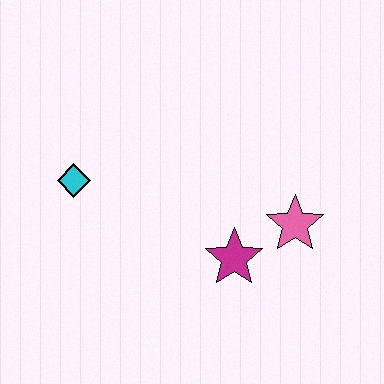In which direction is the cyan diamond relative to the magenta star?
The cyan diamond is to the left of the magenta star.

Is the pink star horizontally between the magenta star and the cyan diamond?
No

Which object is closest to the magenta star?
The pink star is closest to the magenta star.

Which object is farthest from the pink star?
The cyan diamond is farthest from the pink star.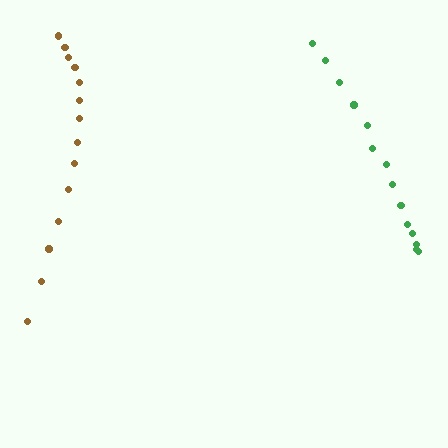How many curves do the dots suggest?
There are 2 distinct paths.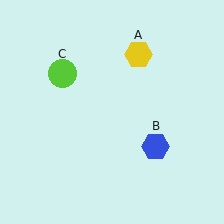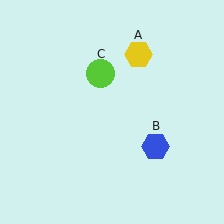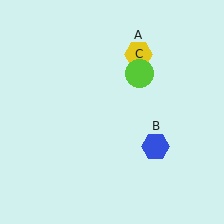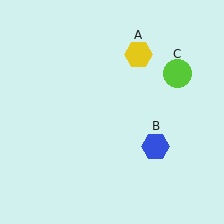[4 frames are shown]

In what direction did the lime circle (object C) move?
The lime circle (object C) moved right.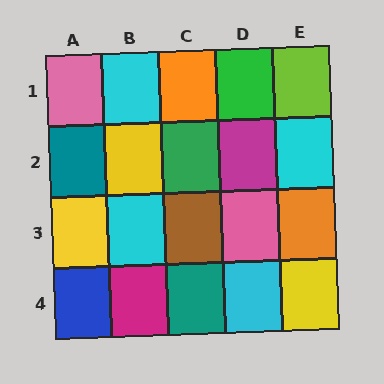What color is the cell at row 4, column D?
Cyan.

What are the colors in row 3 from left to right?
Yellow, cyan, brown, pink, orange.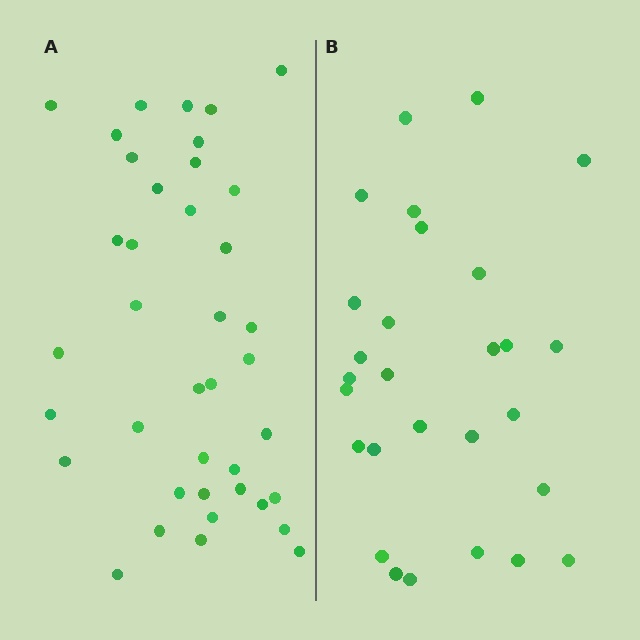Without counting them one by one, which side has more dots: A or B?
Region A (the left region) has more dots.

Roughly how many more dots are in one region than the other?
Region A has roughly 12 or so more dots than region B.